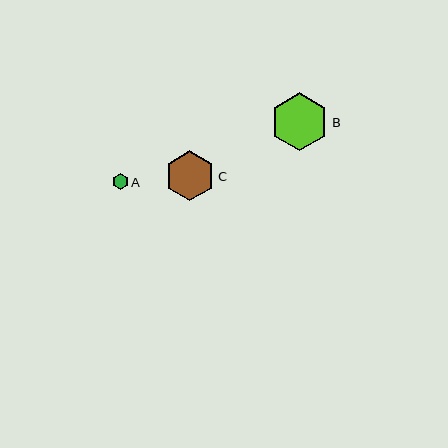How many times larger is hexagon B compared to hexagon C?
Hexagon B is approximately 1.2 times the size of hexagon C.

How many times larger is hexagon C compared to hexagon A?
Hexagon C is approximately 3.1 times the size of hexagon A.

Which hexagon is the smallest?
Hexagon A is the smallest with a size of approximately 16 pixels.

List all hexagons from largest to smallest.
From largest to smallest: B, C, A.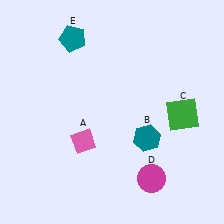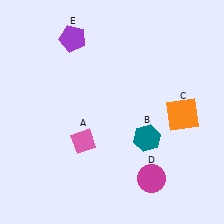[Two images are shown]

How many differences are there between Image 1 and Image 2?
There are 2 differences between the two images.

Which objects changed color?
C changed from green to orange. E changed from teal to purple.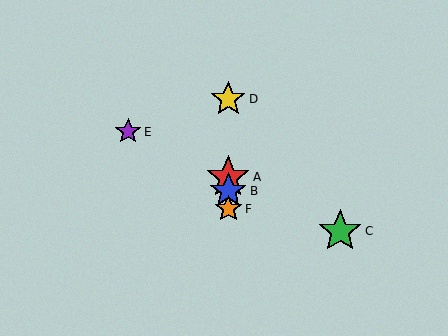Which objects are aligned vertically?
Objects A, B, D, F are aligned vertically.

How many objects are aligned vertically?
4 objects (A, B, D, F) are aligned vertically.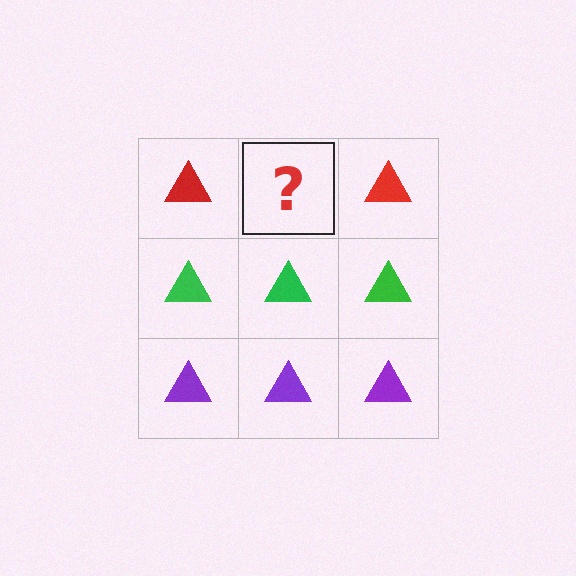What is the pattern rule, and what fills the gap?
The rule is that each row has a consistent color. The gap should be filled with a red triangle.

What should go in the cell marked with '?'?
The missing cell should contain a red triangle.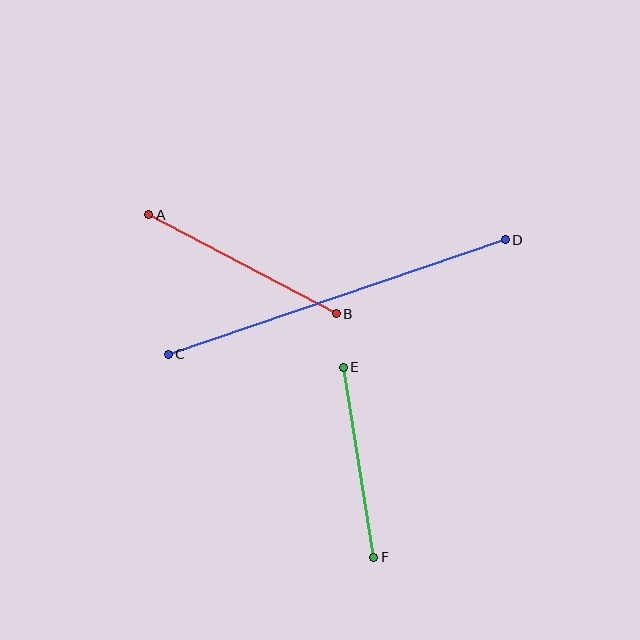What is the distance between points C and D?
The distance is approximately 356 pixels.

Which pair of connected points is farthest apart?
Points C and D are farthest apart.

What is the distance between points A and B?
The distance is approximately 212 pixels.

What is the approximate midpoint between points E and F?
The midpoint is at approximately (359, 462) pixels.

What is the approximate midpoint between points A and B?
The midpoint is at approximately (243, 264) pixels.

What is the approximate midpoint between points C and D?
The midpoint is at approximately (337, 297) pixels.